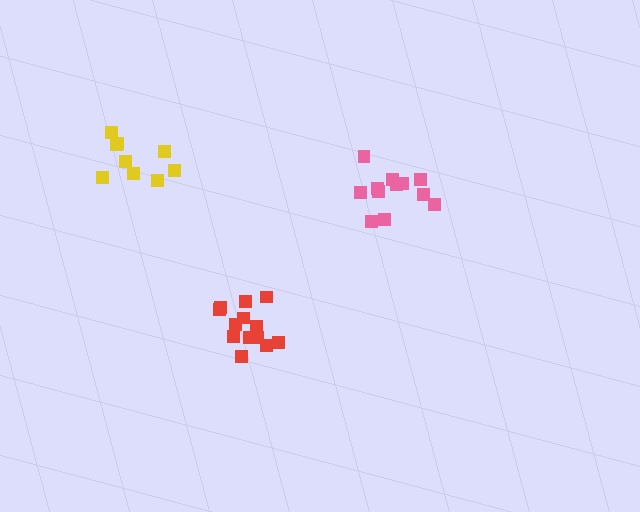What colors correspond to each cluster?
The clusters are colored: red, yellow, pink.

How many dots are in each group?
Group 1: 13 dots, Group 2: 9 dots, Group 3: 12 dots (34 total).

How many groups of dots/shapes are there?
There are 3 groups.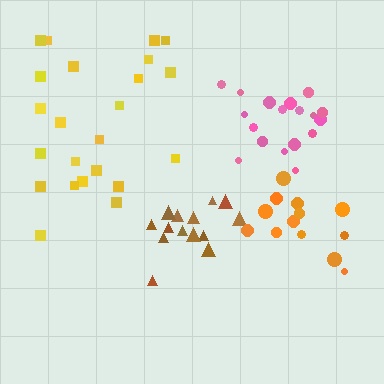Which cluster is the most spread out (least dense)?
Yellow.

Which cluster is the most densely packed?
Brown.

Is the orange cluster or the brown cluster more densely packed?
Brown.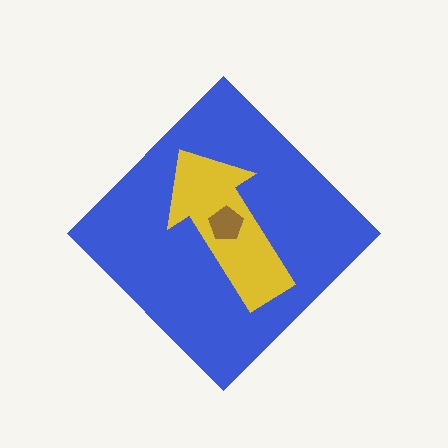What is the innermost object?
The brown pentagon.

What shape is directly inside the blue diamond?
The yellow arrow.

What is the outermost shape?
The blue diamond.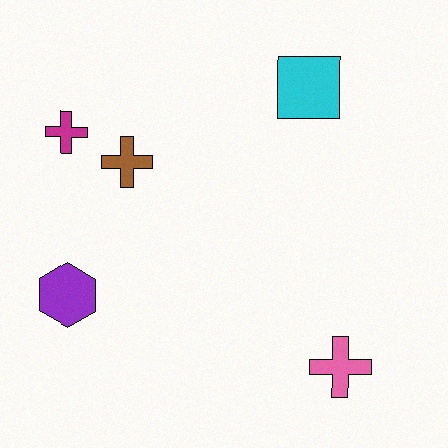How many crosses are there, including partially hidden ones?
There are 3 crosses.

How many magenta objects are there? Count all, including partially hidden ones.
There is 1 magenta object.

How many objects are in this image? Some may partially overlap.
There are 5 objects.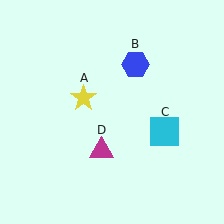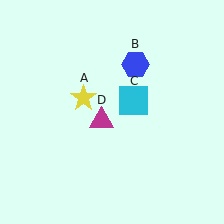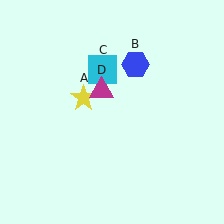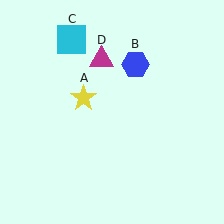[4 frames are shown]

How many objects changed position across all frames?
2 objects changed position: cyan square (object C), magenta triangle (object D).